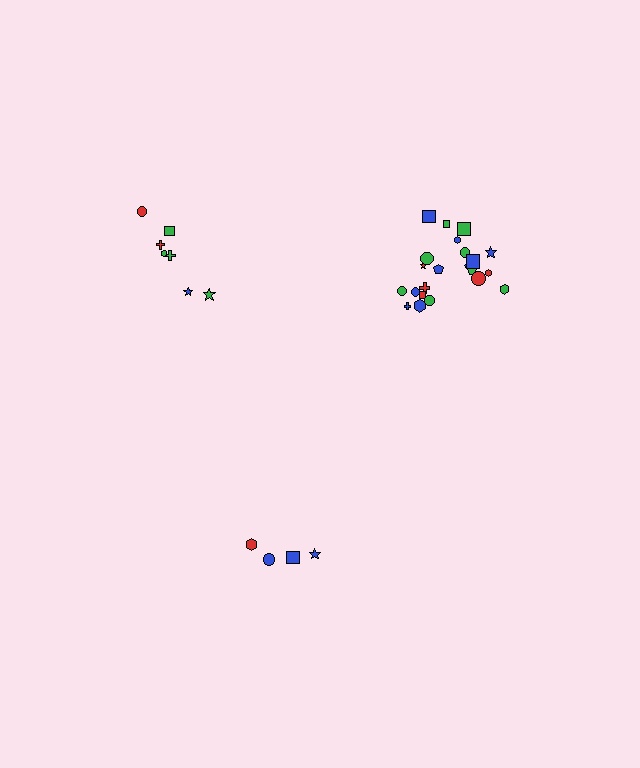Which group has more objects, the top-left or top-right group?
The top-right group.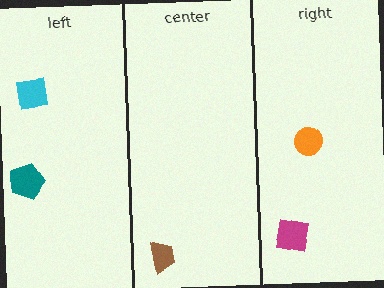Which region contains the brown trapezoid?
The center region.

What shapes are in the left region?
The teal pentagon, the cyan square.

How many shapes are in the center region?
1.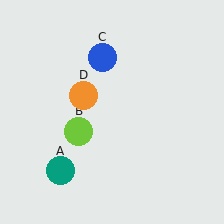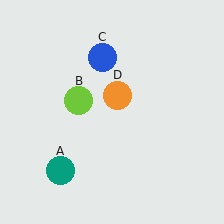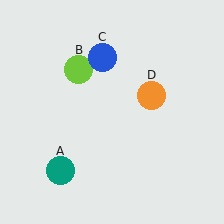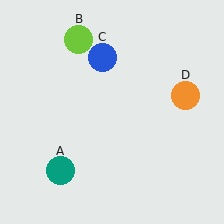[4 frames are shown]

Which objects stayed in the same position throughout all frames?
Teal circle (object A) and blue circle (object C) remained stationary.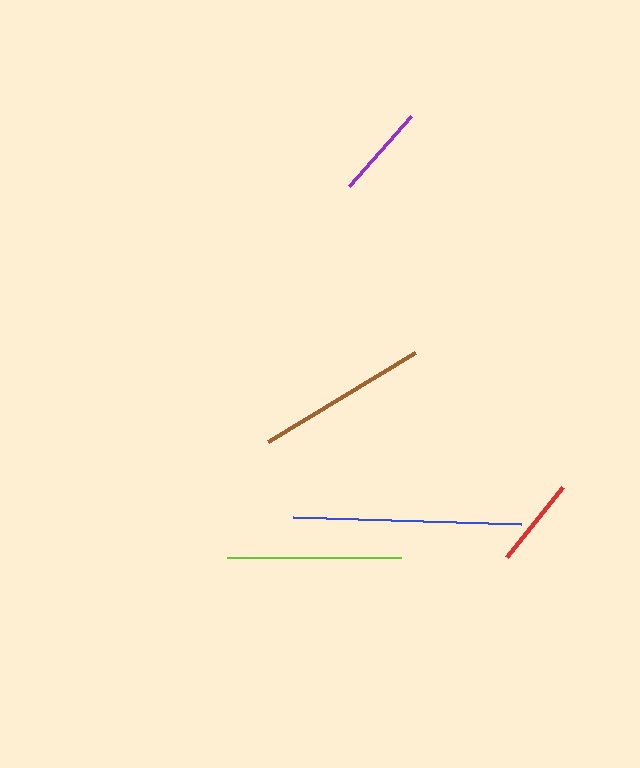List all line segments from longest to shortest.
From longest to shortest: blue, lime, brown, purple, red.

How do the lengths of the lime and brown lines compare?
The lime and brown lines are approximately the same length.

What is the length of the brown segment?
The brown segment is approximately 172 pixels long.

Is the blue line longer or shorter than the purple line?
The blue line is longer than the purple line.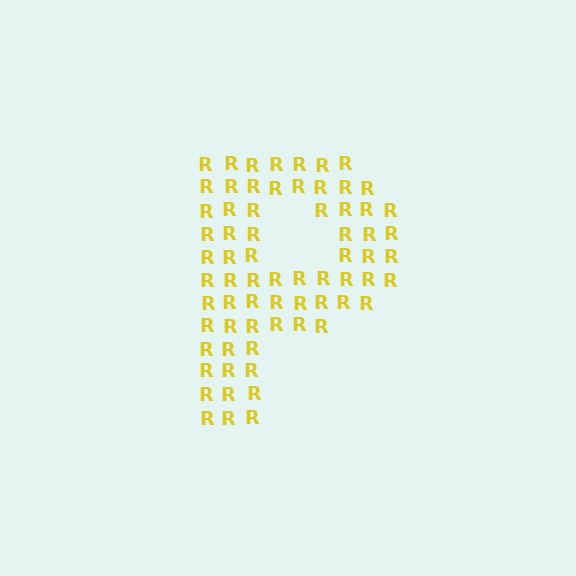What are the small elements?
The small elements are letter R's.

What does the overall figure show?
The overall figure shows the letter P.